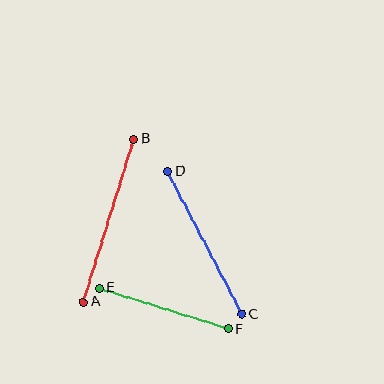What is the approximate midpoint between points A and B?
The midpoint is at approximately (109, 221) pixels.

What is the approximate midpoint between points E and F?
The midpoint is at approximately (164, 308) pixels.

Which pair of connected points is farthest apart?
Points A and B are farthest apart.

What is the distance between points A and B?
The distance is approximately 171 pixels.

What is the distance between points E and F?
The distance is approximately 136 pixels.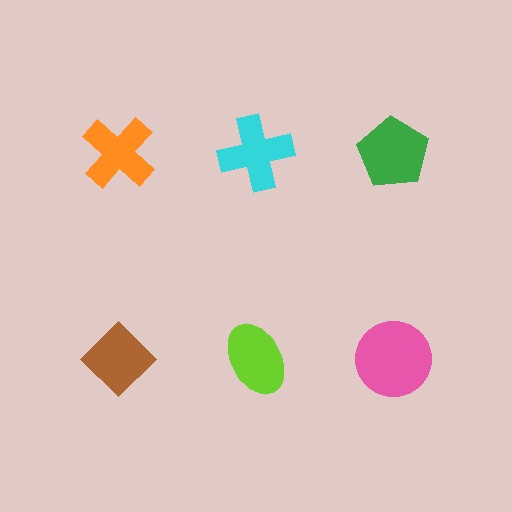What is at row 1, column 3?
A green pentagon.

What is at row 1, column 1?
An orange cross.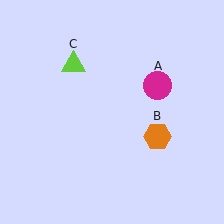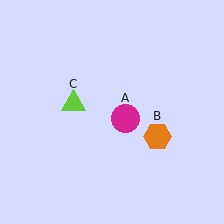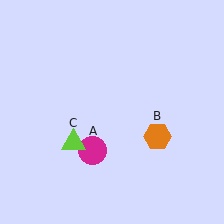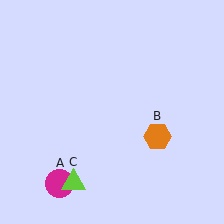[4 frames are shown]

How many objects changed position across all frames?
2 objects changed position: magenta circle (object A), lime triangle (object C).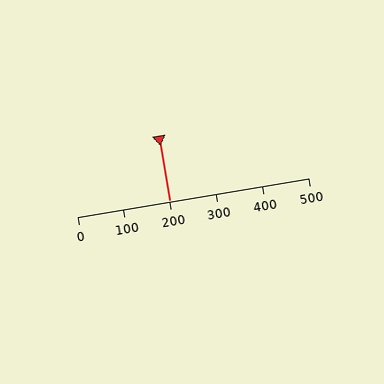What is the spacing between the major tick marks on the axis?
The major ticks are spaced 100 apart.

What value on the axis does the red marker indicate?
The marker indicates approximately 200.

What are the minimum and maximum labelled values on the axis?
The axis runs from 0 to 500.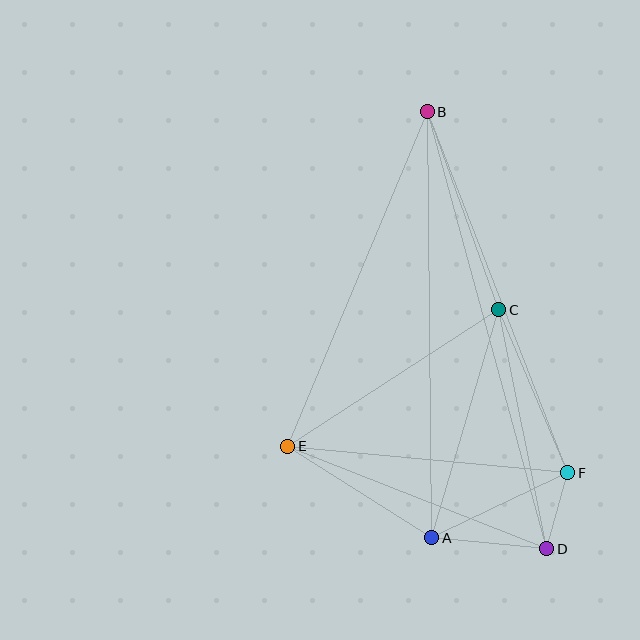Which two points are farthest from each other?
Points B and D are farthest from each other.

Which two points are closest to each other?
Points D and F are closest to each other.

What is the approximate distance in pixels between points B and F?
The distance between B and F is approximately 387 pixels.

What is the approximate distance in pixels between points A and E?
The distance between A and E is approximately 171 pixels.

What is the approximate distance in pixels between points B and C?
The distance between B and C is approximately 211 pixels.